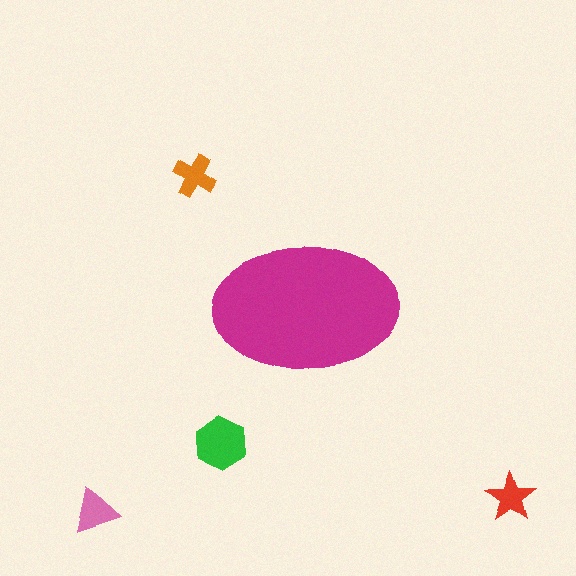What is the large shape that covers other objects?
A magenta ellipse.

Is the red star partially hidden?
No, the red star is fully visible.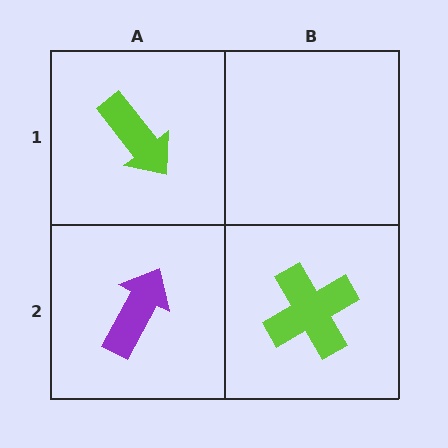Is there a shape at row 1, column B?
No, that cell is empty.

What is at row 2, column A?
A purple arrow.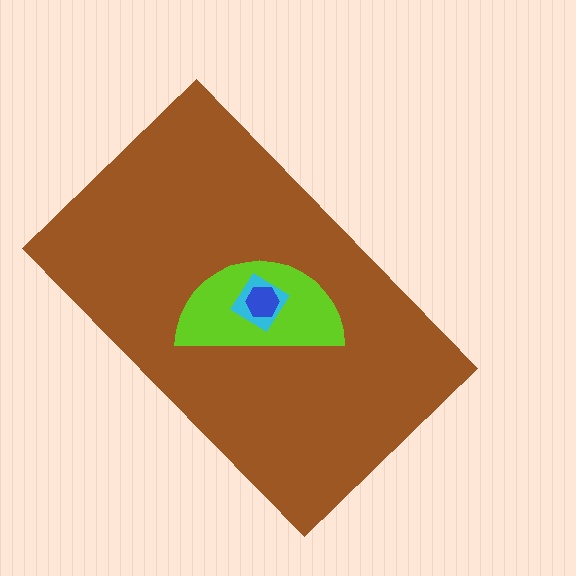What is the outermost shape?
The brown rectangle.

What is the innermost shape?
The blue hexagon.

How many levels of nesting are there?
4.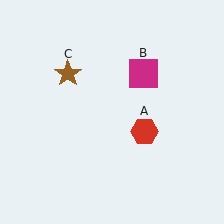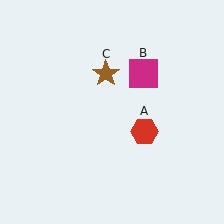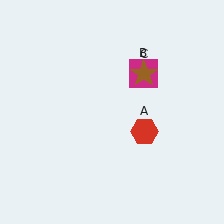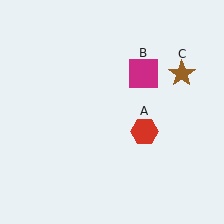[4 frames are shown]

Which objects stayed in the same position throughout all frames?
Red hexagon (object A) and magenta square (object B) remained stationary.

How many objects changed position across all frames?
1 object changed position: brown star (object C).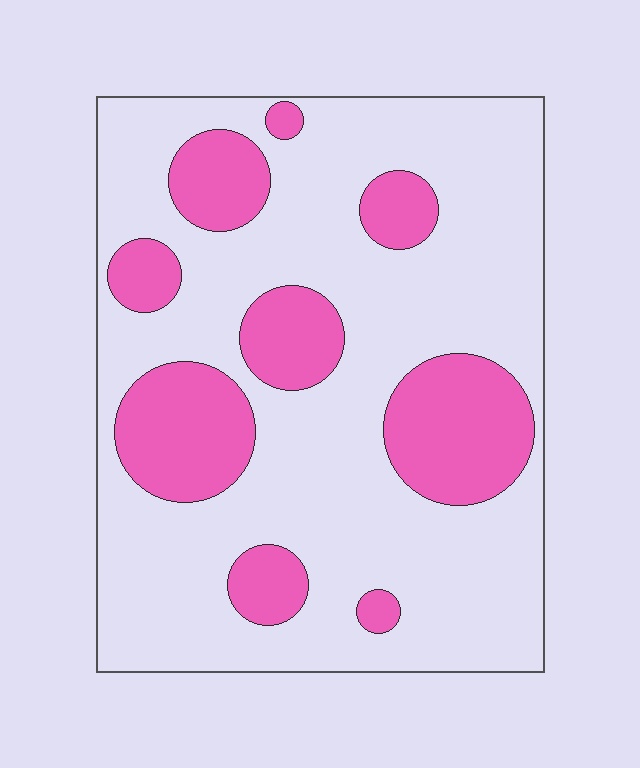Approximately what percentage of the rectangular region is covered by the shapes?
Approximately 25%.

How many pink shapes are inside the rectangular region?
9.